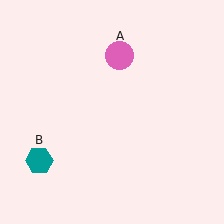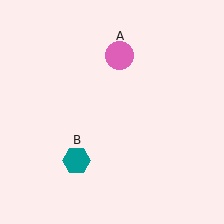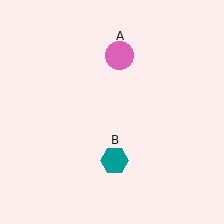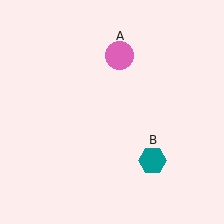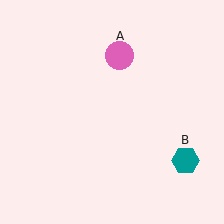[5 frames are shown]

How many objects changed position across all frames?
1 object changed position: teal hexagon (object B).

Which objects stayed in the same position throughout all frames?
Pink circle (object A) remained stationary.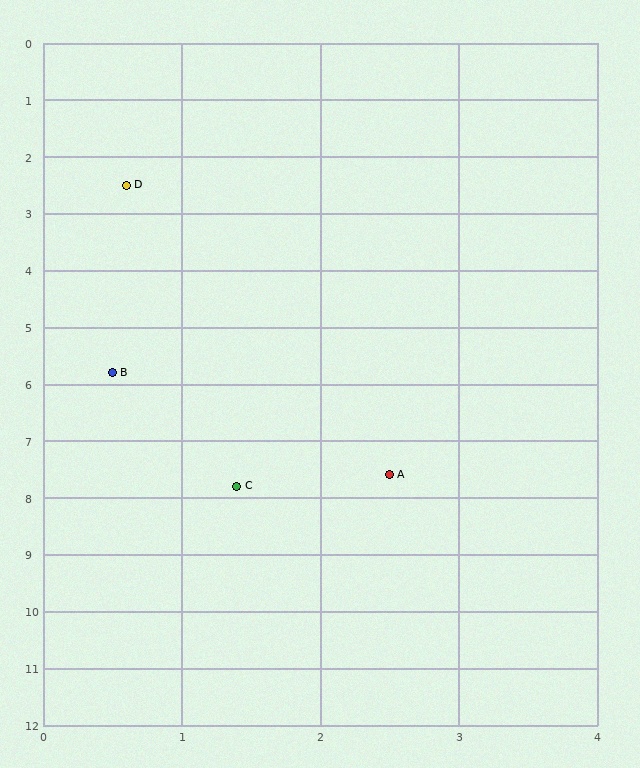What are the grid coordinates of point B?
Point B is at approximately (0.5, 5.8).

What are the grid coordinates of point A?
Point A is at approximately (2.5, 7.6).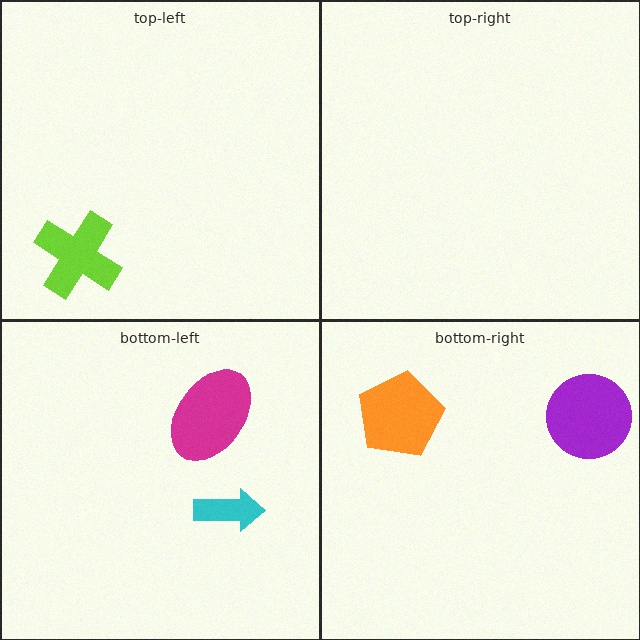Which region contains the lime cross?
The top-left region.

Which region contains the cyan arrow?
The bottom-left region.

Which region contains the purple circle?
The bottom-right region.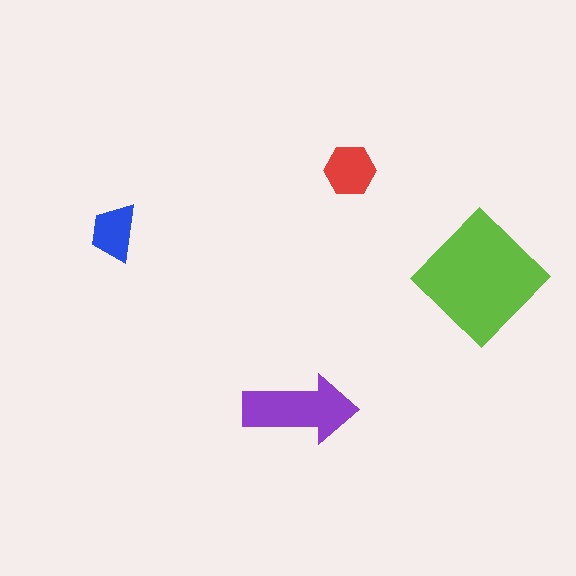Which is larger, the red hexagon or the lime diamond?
The lime diamond.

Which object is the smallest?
The blue trapezoid.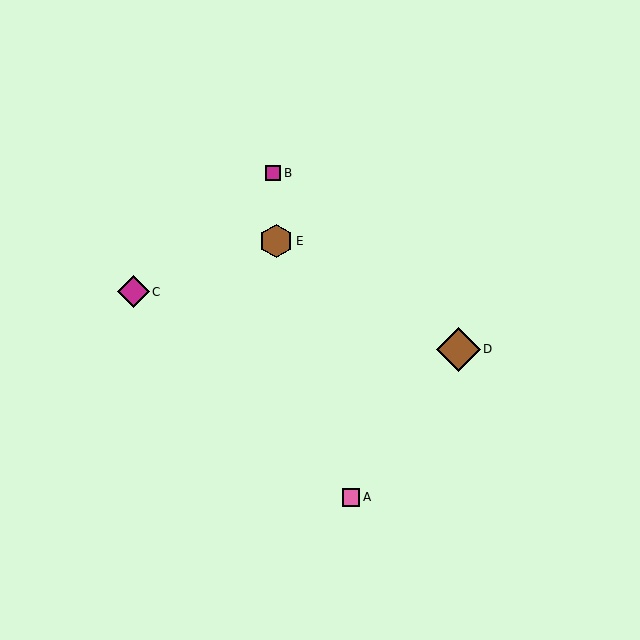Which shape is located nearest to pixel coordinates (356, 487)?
The pink square (labeled A) at (351, 497) is nearest to that location.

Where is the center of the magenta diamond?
The center of the magenta diamond is at (134, 292).